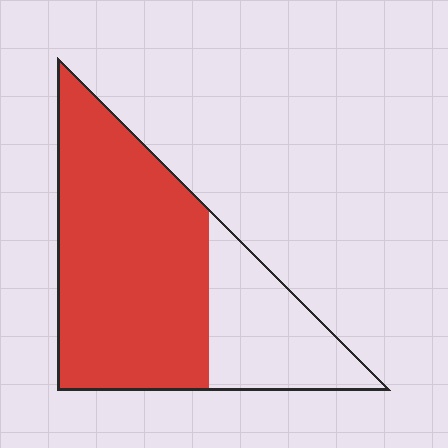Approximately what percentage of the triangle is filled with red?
Approximately 70%.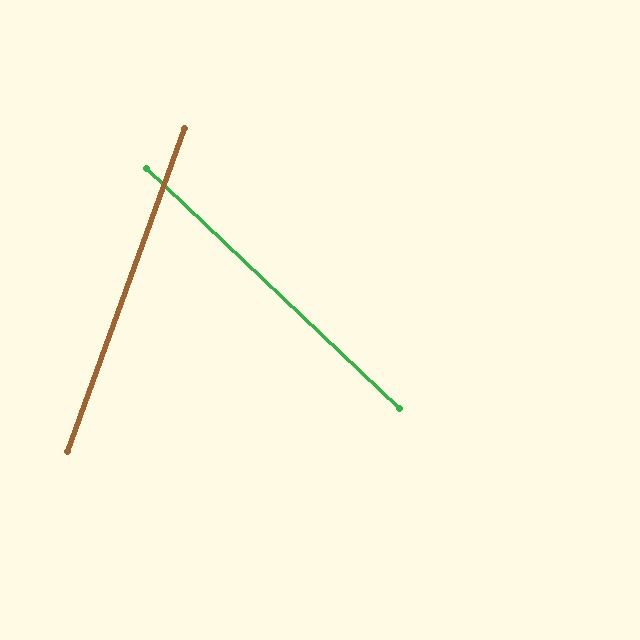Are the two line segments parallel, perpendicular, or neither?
Neither parallel nor perpendicular — they differ by about 66°.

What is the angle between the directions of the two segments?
Approximately 66 degrees.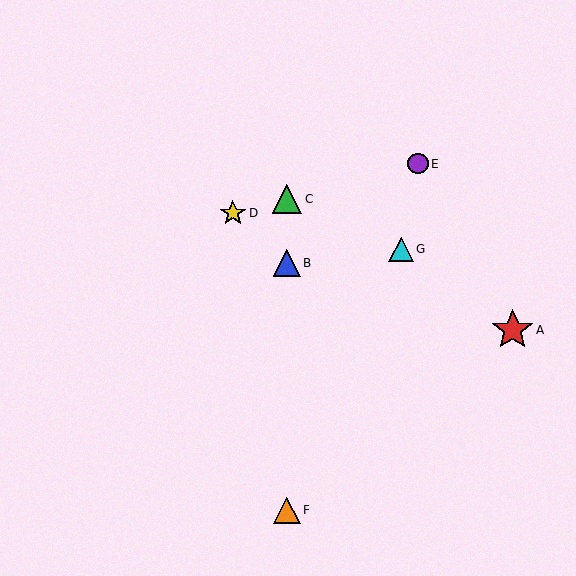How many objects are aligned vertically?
3 objects (B, C, F) are aligned vertically.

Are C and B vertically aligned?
Yes, both are at x≈287.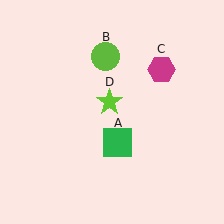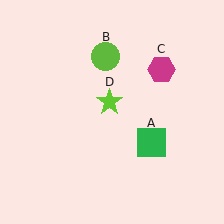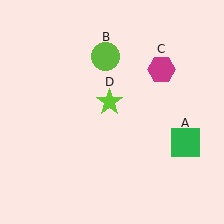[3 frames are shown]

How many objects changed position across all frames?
1 object changed position: green square (object A).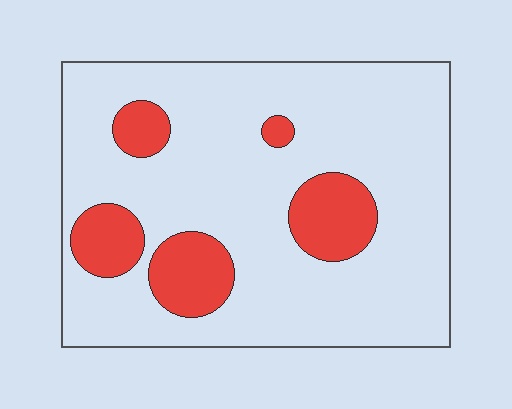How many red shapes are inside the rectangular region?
5.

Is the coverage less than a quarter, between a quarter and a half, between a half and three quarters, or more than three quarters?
Less than a quarter.